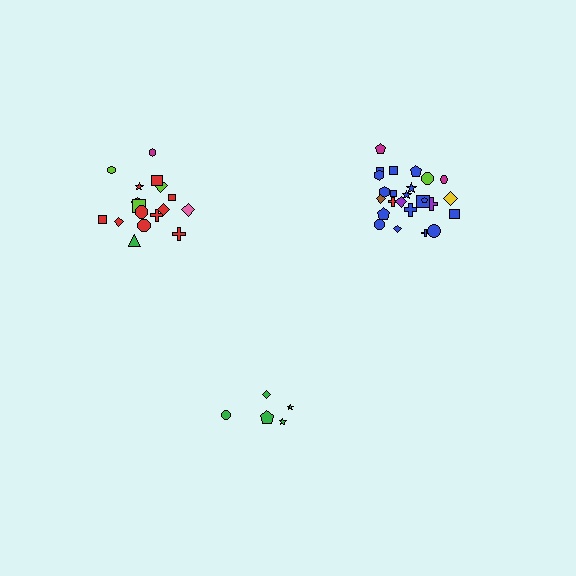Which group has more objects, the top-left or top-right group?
The top-right group.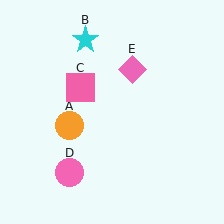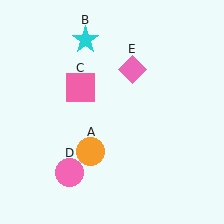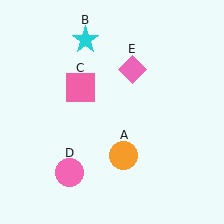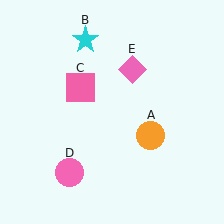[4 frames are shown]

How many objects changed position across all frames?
1 object changed position: orange circle (object A).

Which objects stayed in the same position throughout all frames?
Cyan star (object B) and pink square (object C) and pink circle (object D) and pink diamond (object E) remained stationary.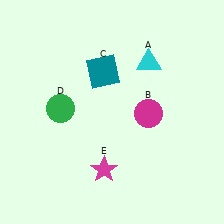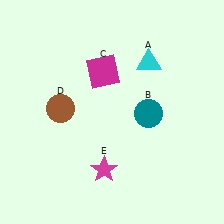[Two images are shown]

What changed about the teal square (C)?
In Image 1, C is teal. In Image 2, it changed to magenta.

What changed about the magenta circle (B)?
In Image 1, B is magenta. In Image 2, it changed to teal.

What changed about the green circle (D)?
In Image 1, D is green. In Image 2, it changed to brown.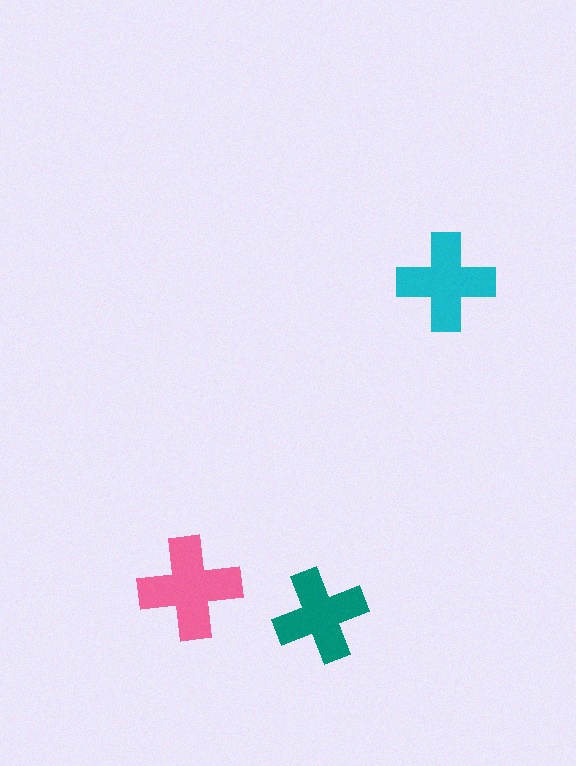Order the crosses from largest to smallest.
the pink one, the cyan one, the teal one.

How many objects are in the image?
There are 3 objects in the image.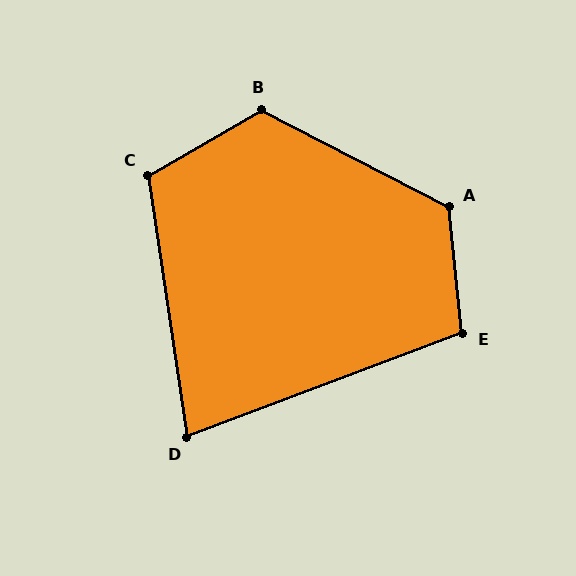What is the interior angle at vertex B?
Approximately 123 degrees (obtuse).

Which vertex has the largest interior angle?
A, at approximately 123 degrees.